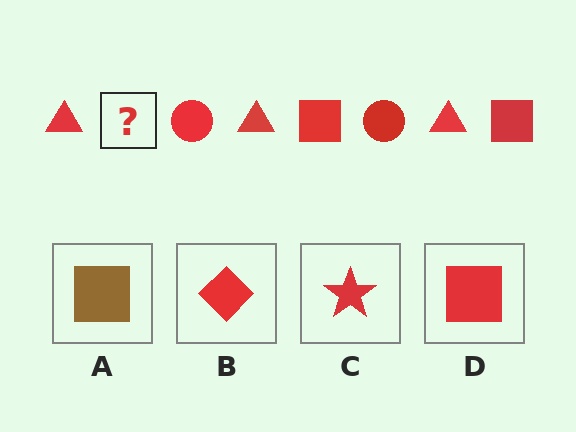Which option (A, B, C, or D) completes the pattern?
D.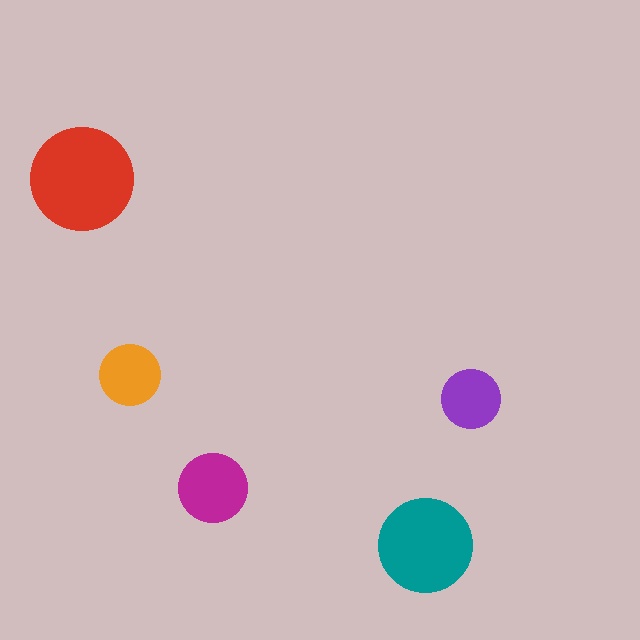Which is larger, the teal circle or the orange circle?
The teal one.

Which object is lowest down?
The teal circle is bottommost.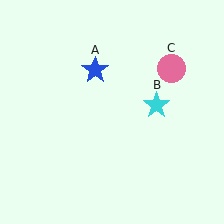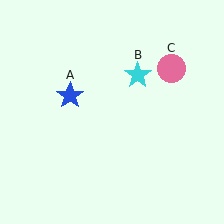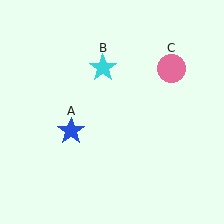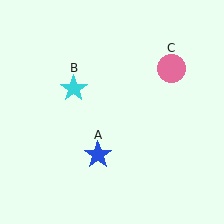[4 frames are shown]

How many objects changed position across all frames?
2 objects changed position: blue star (object A), cyan star (object B).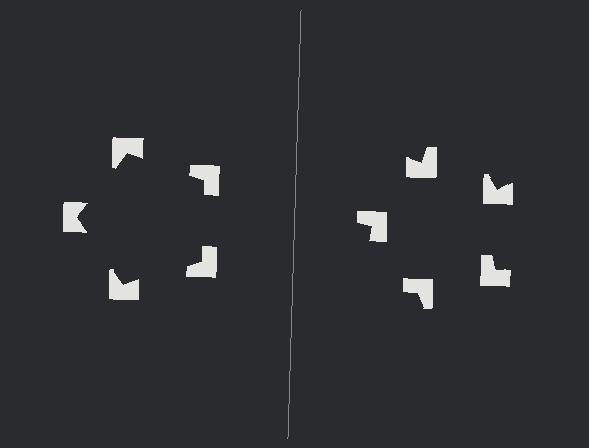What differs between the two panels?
The notched squares are positioned identically on both sides; only the wedge orientations differ. On the left they align to a pentagon; on the right they are misaligned.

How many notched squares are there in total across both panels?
10 — 5 on each side.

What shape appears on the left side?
An illusory pentagon.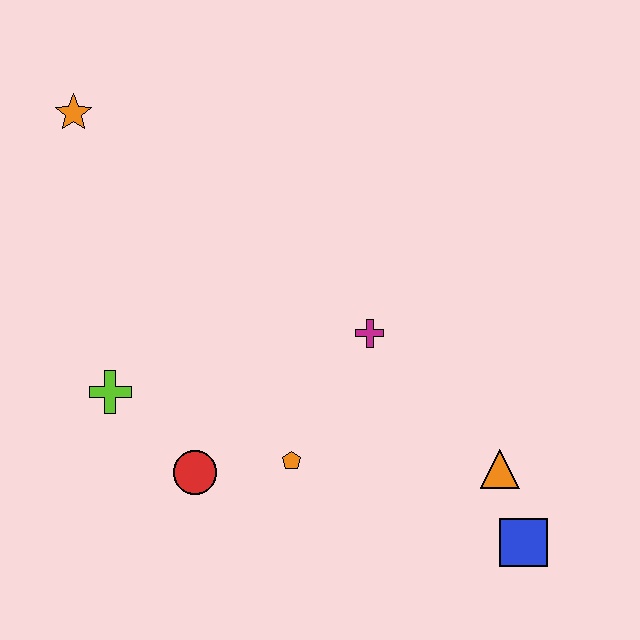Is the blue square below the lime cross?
Yes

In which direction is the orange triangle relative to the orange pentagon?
The orange triangle is to the right of the orange pentagon.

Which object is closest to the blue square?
The orange triangle is closest to the blue square.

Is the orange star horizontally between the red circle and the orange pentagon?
No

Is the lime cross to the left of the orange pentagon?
Yes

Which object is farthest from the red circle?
The orange star is farthest from the red circle.